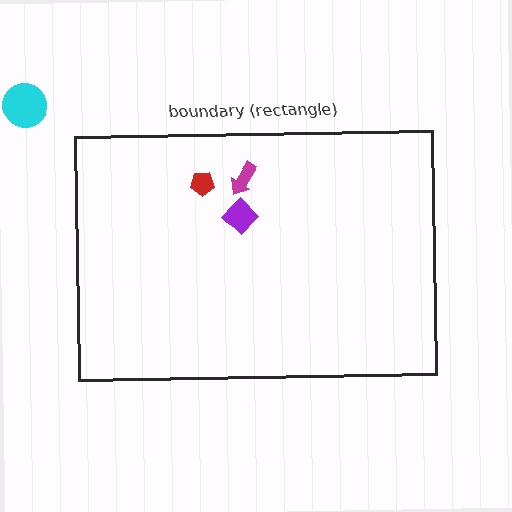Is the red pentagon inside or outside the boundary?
Inside.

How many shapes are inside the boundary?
3 inside, 1 outside.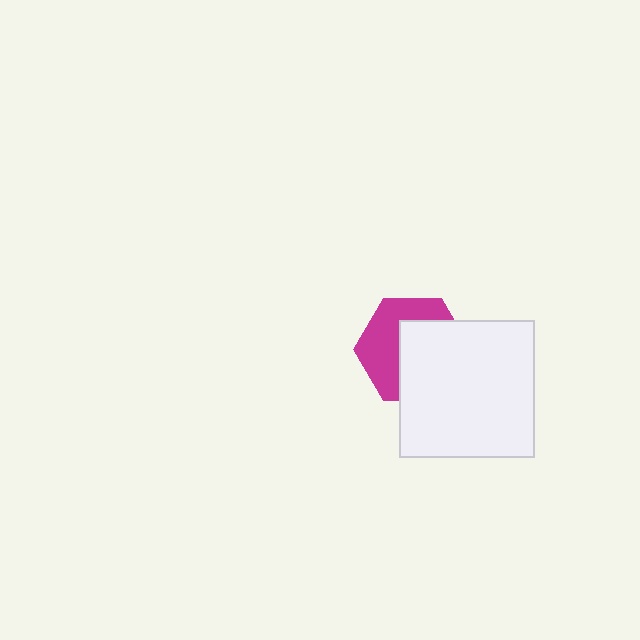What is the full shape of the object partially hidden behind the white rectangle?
The partially hidden object is a magenta hexagon.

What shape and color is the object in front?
The object in front is a white rectangle.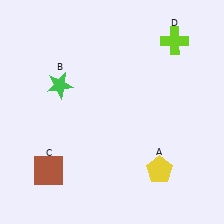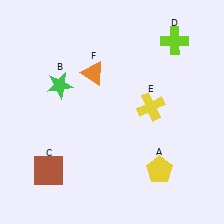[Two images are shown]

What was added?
A yellow cross (E), an orange triangle (F) were added in Image 2.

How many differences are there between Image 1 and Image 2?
There are 2 differences between the two images.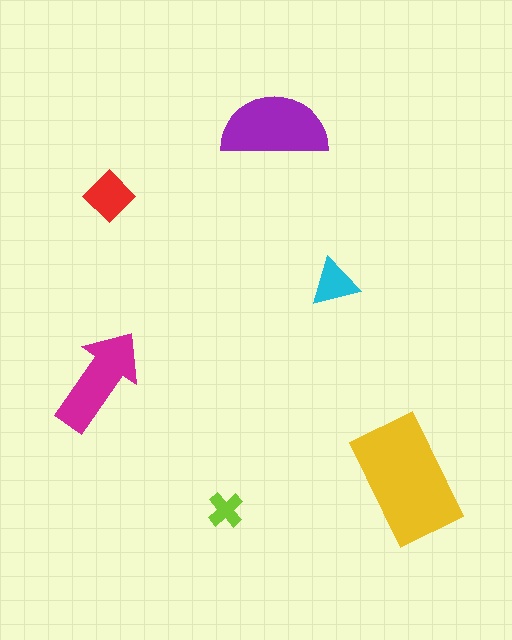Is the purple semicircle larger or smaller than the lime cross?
Larger.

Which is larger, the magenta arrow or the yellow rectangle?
The yellow rectangle.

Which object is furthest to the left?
The magenta arrow is leftmost.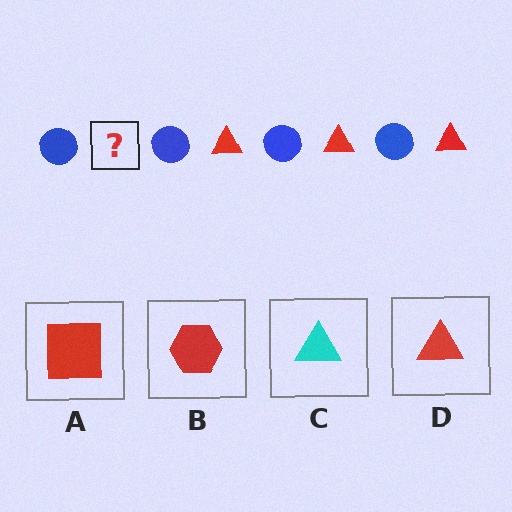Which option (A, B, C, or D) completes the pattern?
D.